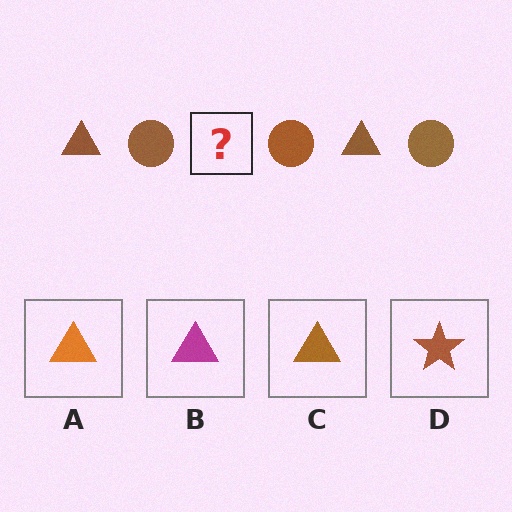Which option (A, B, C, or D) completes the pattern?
C.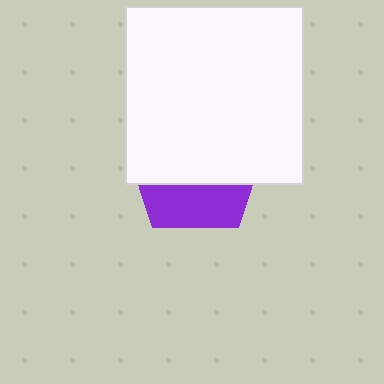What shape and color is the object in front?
The object in front is a white square.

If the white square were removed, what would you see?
You would see the complete purple pentagon.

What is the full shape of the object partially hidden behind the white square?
The partially hidden object is a purple pentagon.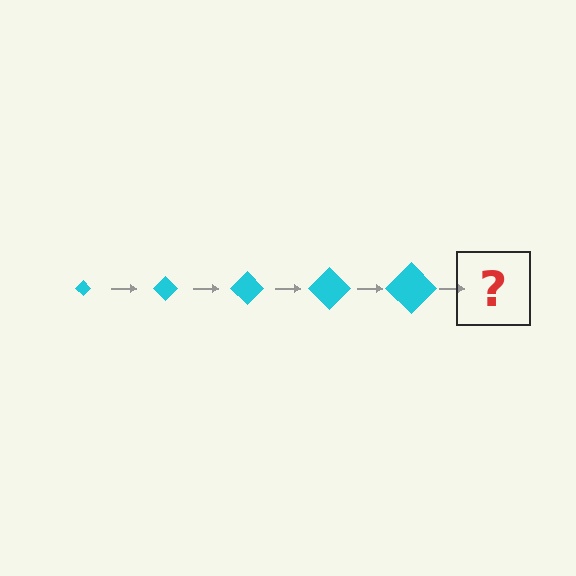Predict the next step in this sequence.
The next step is a cyan diamond, larger than the previous one.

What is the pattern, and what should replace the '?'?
The pattern is that the diamond gets progressively larger each step. The '?' should be a cyan diamond, larger than the previous one.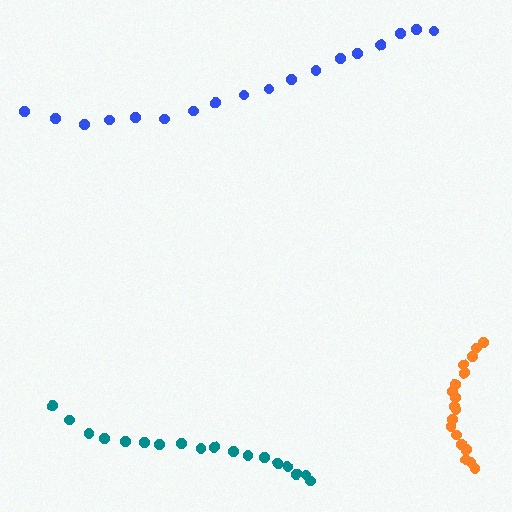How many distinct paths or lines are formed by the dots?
There are 3 distinct paths.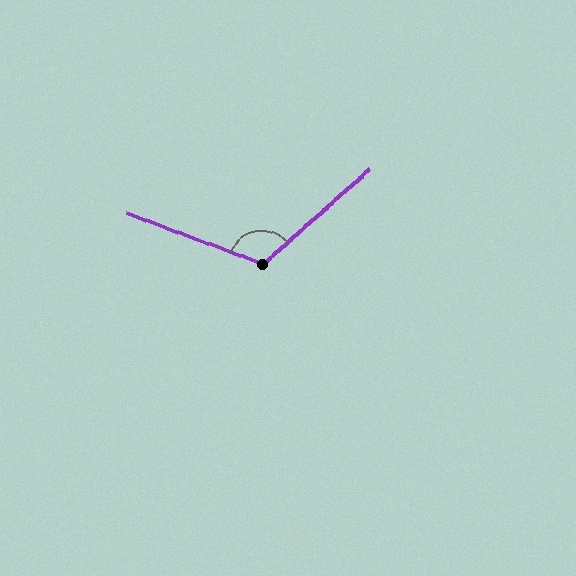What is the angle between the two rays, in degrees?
Approximately 118 degrees.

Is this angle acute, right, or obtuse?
It is obtuse.